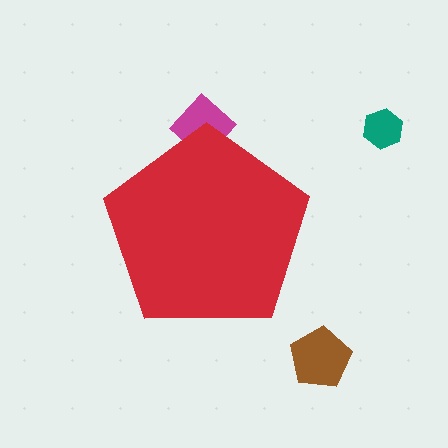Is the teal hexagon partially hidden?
No, the teal hexagon is fully visible.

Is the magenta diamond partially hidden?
Yes, the magenta diamond is partially hidden behind the red pentagon.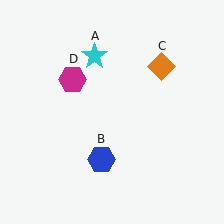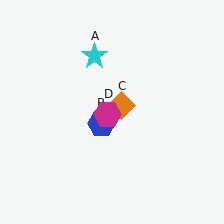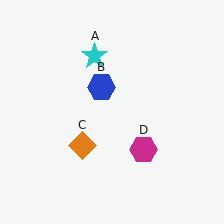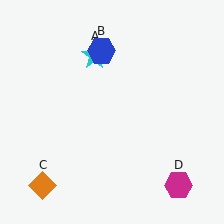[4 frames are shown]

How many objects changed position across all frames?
3 objects changed position: blue hexagon (object B), orange diamond (object C), magenta hexagon (object D).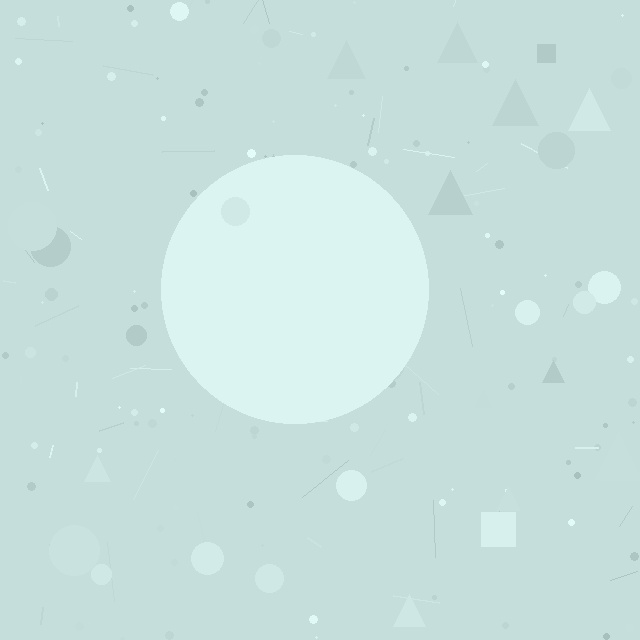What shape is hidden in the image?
A circle is hidden in the image.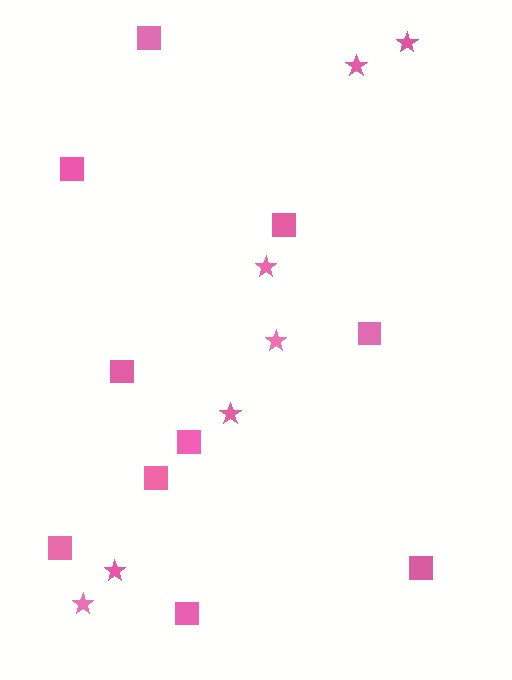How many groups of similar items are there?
There are 2 groups: one group of squares (10) and one group of stars (7).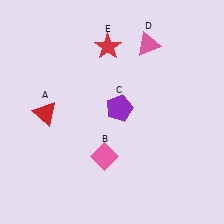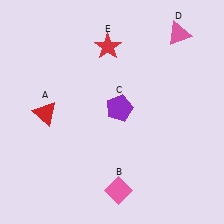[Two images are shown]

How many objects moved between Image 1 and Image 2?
2 objects moved between the two images.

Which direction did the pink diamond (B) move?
The pink diamond (B) moved down.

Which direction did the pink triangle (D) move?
The pink triangle (D) moved right.